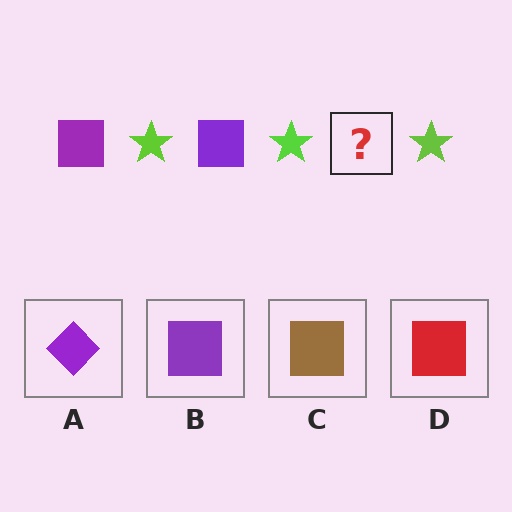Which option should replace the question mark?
Option B.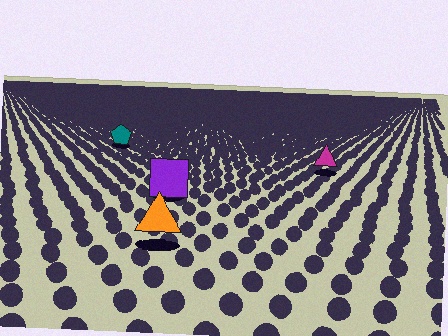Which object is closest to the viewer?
The orange triangle is closest. The texture marks near it are larger and more spread out.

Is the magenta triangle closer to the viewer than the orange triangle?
No. The orange triangle is closer — you can tell from the texture gradient: the ground texture is coarser near it.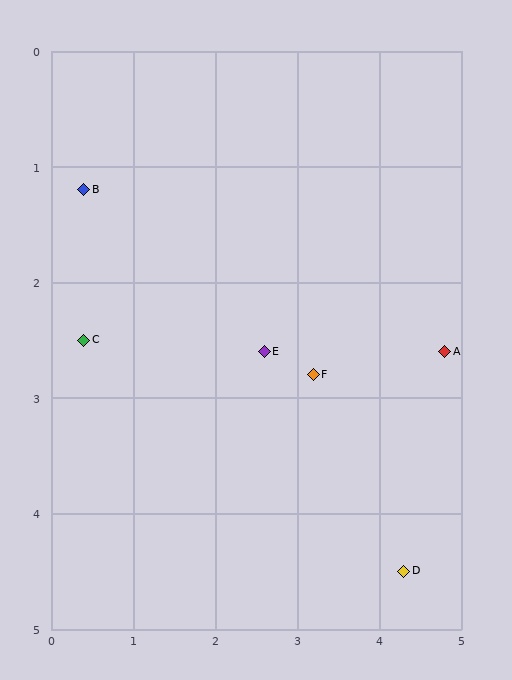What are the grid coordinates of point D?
Point D is at approximately (4.3, 4.5).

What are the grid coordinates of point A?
Point A is at approximately (4.8, 2.6).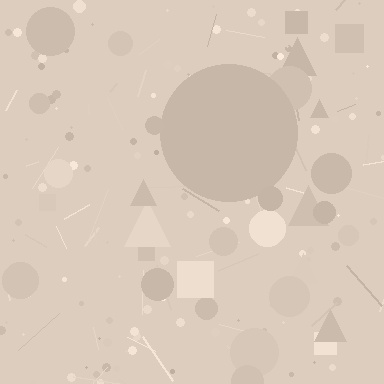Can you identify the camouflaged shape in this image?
The camouflaged shape is a circle.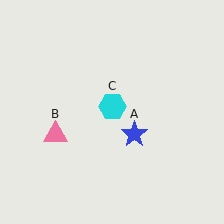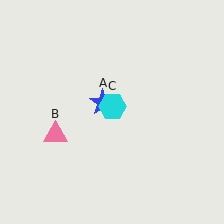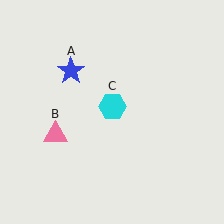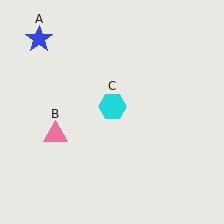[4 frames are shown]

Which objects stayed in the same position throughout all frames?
Pink triangle (object B) and cyan hexagon (object C) remained stationary.